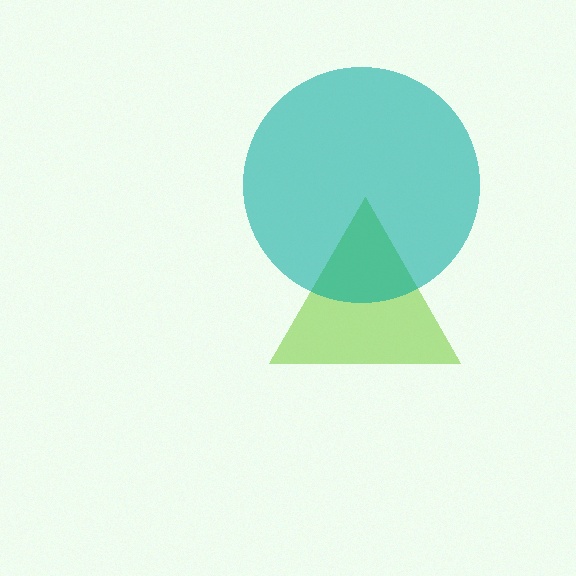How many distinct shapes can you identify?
There are 2 distinct shapes: a lime triangle, a teal circle.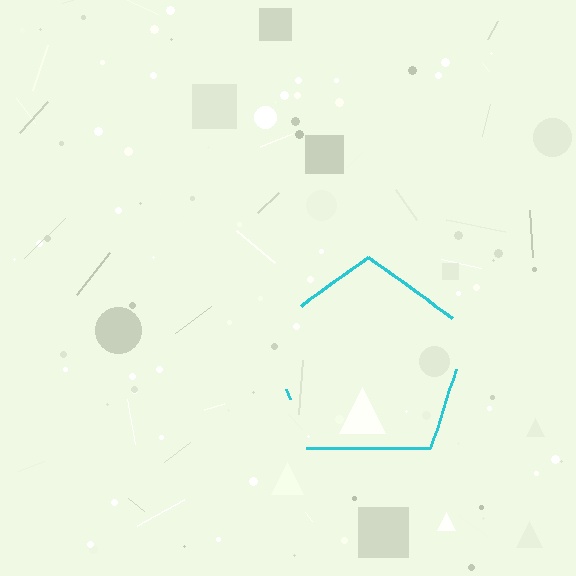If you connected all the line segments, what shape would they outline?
They would outline a pentagon.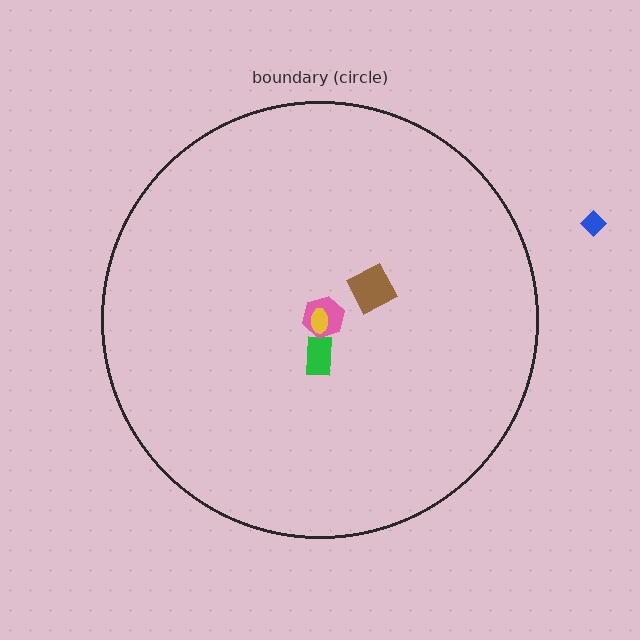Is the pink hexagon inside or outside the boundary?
Inside.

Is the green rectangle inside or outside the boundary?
Inside.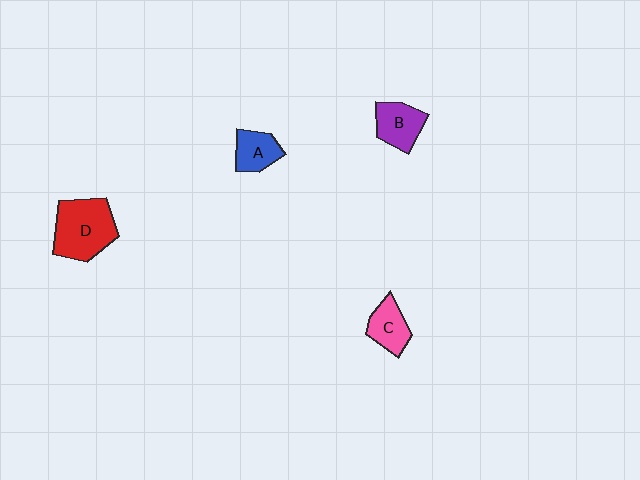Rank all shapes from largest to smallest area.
From largest to smallest: D (red), B (purple), C (pink), A (blue).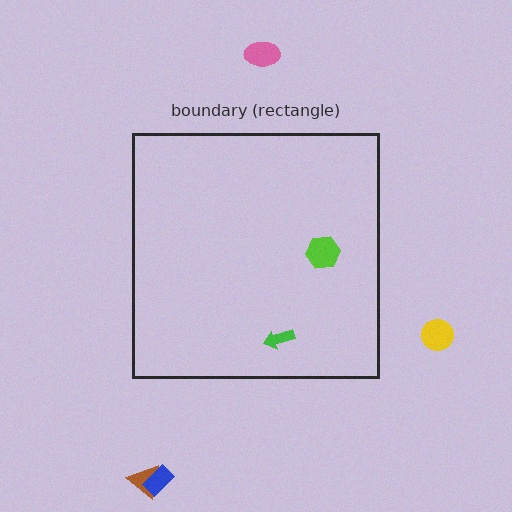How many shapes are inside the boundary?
2 inside, 4 outside.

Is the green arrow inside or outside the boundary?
Inside.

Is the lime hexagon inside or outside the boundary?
Inside.